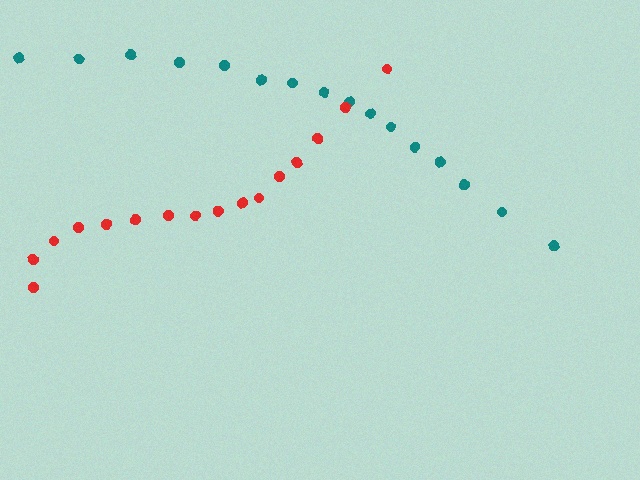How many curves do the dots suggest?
There are 2 distinct paths.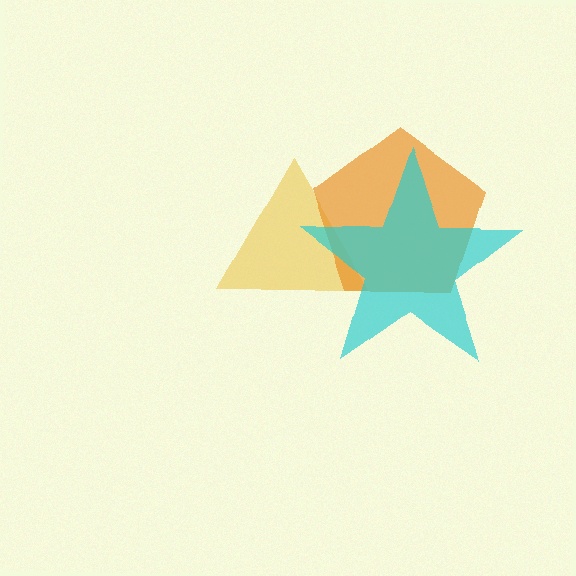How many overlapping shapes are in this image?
There are 3 overlapping shapes in the image.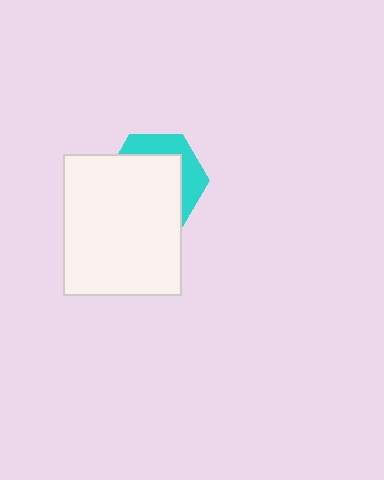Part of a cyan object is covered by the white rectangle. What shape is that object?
It is a hexagon.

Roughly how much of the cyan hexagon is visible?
A small part of it is visible (roughly 34%).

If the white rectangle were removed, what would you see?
You would see the complete cyan hexagon.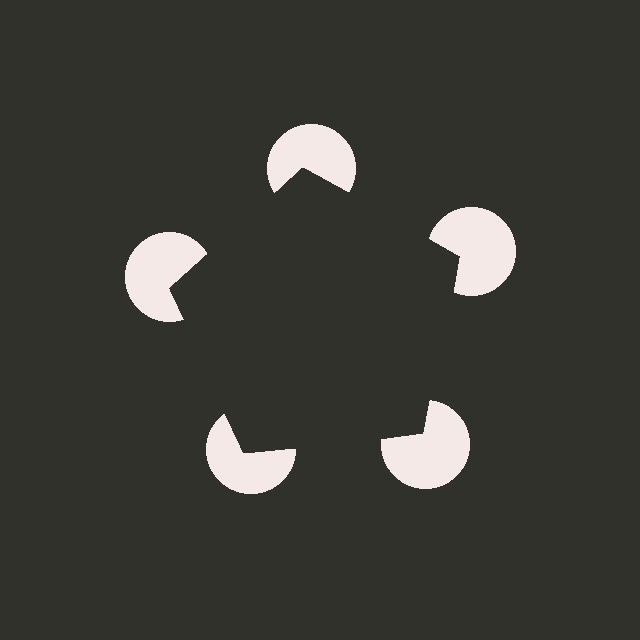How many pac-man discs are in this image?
There are 5 — one at each vertex of the illusory pentagon.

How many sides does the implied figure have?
5 sides.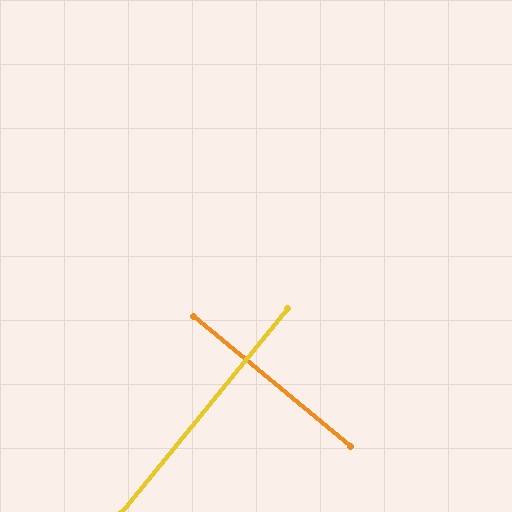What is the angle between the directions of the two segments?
Approximately 90 degrees.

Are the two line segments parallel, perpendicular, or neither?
Perpendicular — they meet at approximately 90°.